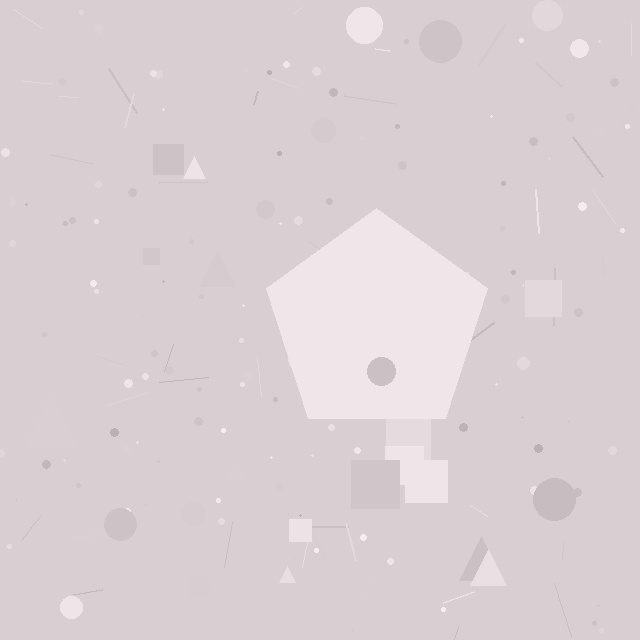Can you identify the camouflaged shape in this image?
The camouflaged shape is a pentagon.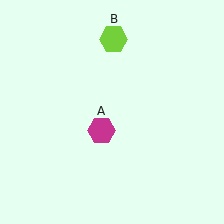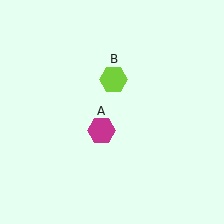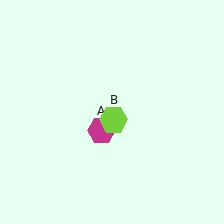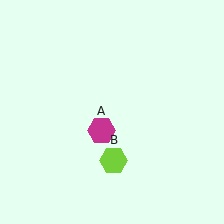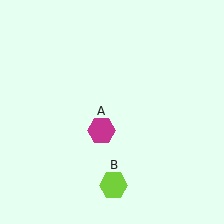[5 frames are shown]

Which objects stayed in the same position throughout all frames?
Magenta hexagon (object A) remained stationary.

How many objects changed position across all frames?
1 object changed position: lime hexagon (object B).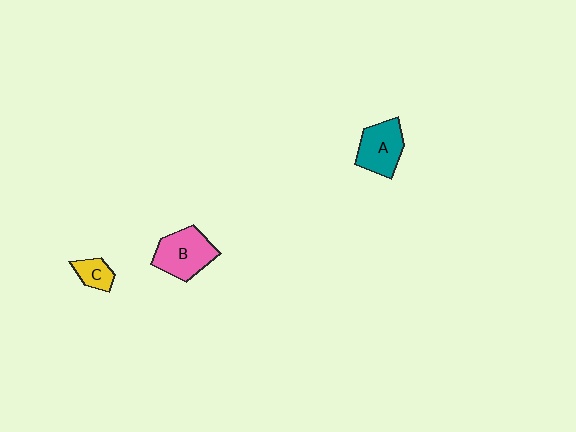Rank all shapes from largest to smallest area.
From largest to smallest: B (pink), A (teal), C (yellow).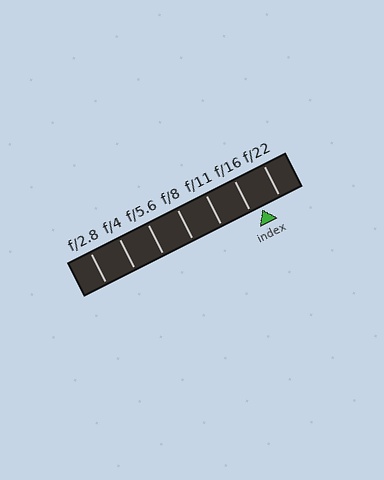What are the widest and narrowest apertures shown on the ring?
The widest aperture shown is f/2.8 and the narrowest is f/22.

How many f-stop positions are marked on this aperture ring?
There are 7 f-stop positions marked.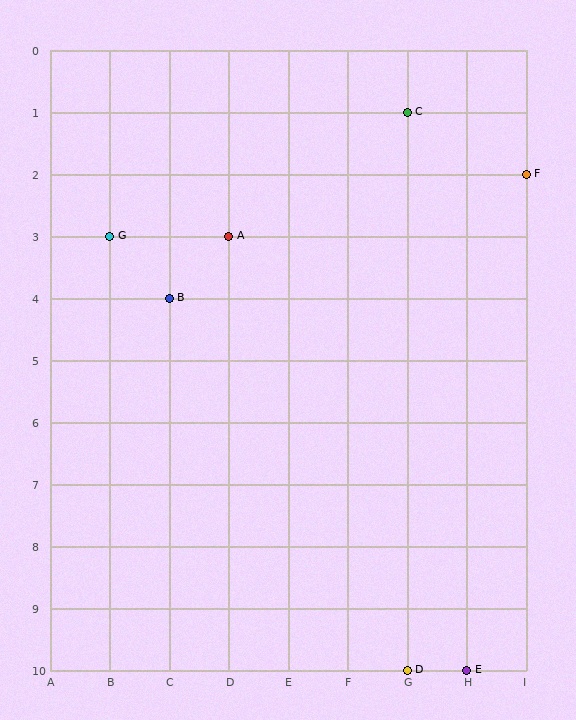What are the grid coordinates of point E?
Point E is at grid coordinates (H, 10).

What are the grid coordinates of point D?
Point D is at grid coordinates (G, 10).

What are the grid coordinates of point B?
Point B is at grid coordinates (C, 4).